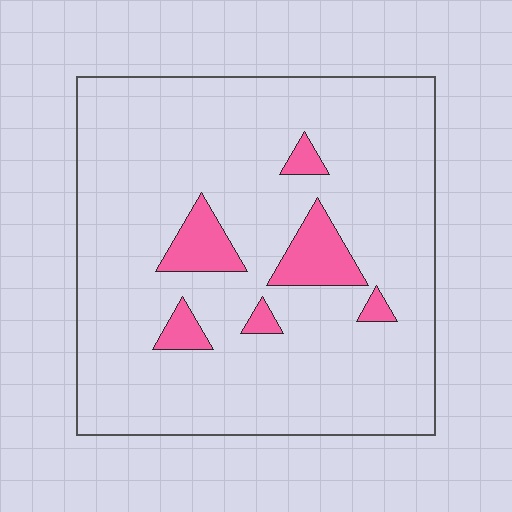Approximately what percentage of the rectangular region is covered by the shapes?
Approximately 10%.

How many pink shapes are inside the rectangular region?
6.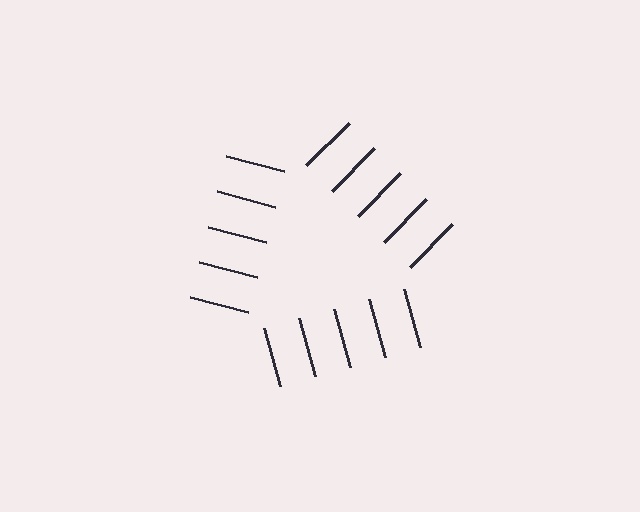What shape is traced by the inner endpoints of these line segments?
An illusory triangle — the line segments terminate on its edges but no continuous stroke is drawn.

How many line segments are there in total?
15 — 5 along each of the 3 edges.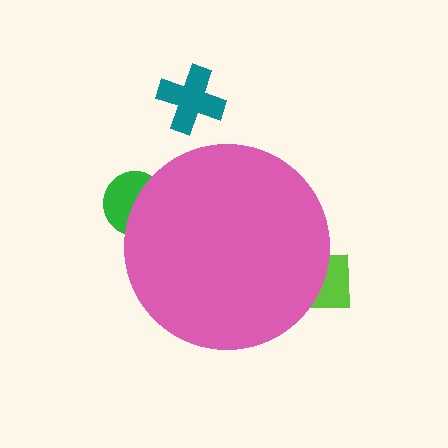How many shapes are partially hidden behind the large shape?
2 shapes are partially hidden.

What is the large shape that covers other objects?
A pink circle.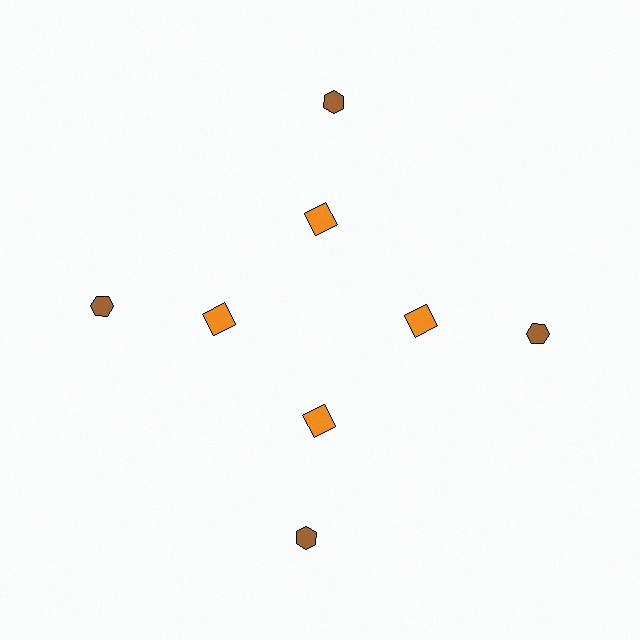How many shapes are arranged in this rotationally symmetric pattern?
There are 8 shapes, arranged in 4 groups of 2.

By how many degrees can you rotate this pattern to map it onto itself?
The pattern maps onto itself every 90 degrees of rotation.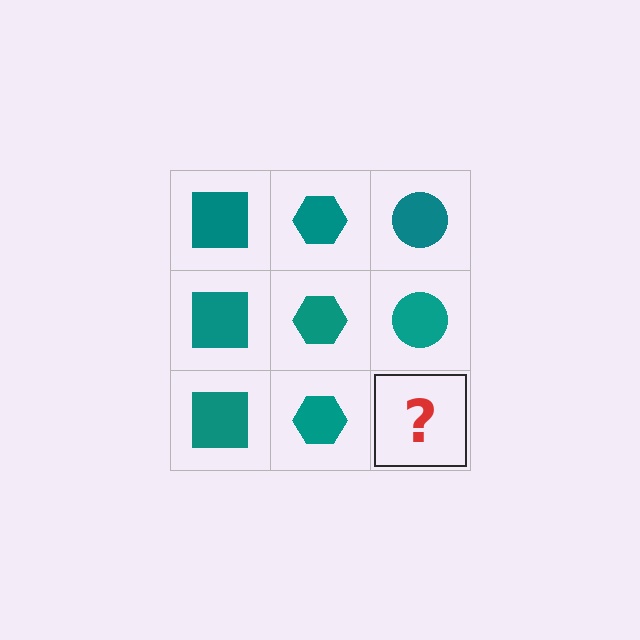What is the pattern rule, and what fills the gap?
The rule is that each column has a consistent shape. The gap should be filled with a teal circle.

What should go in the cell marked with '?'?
The missing cell should contain a teal circle.